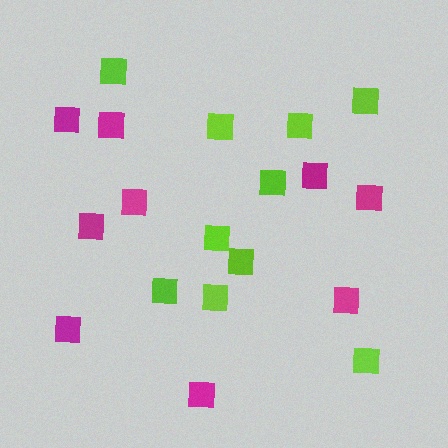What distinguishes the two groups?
There are 2 groups: one group of magenta squares (9) and one group of lime squares (10).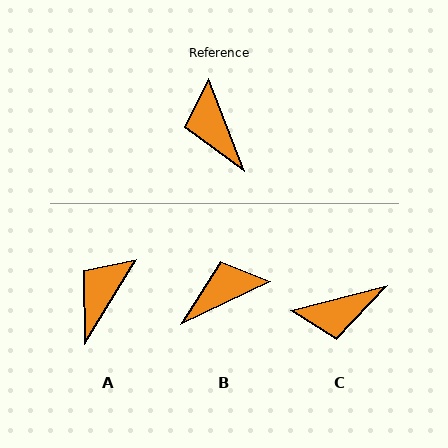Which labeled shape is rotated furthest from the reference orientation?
B, about 86 degrees away.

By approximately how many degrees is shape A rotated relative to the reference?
Approximately 52 degrees clockwise.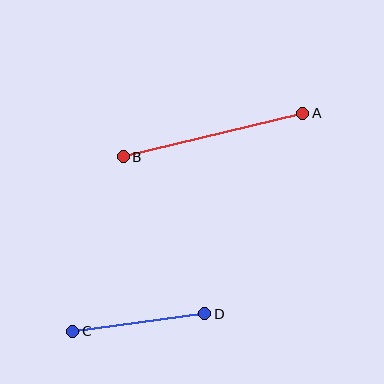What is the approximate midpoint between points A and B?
The midpoint is at approximately (213, 135) pixels.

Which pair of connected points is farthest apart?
Points A and B are farthest apart.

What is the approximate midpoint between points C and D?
The midpoint is at approximately (139, 322) pixels.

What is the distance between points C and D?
The distance is approximately 133 pixels.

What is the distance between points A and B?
The distance is approximately 185 pixels.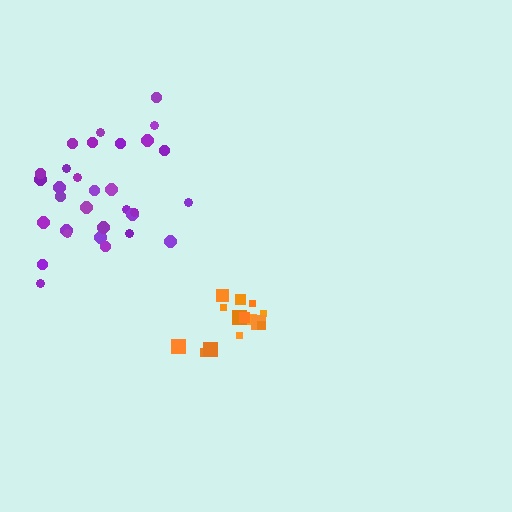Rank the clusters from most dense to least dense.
purple, orange.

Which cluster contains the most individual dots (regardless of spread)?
Purple (32).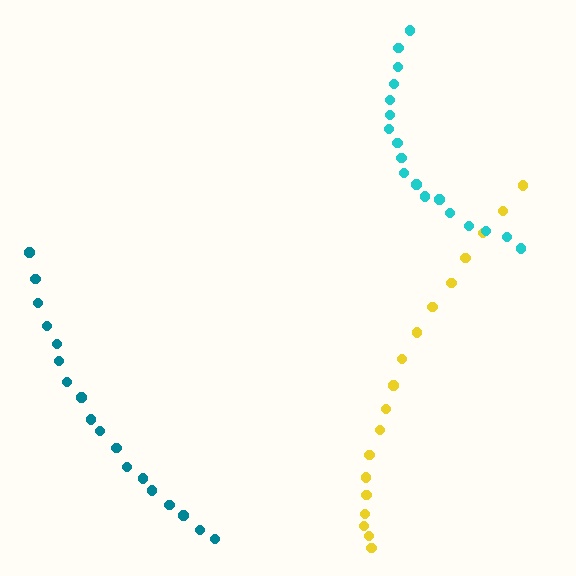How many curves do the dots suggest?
There are 3 distinct paths.